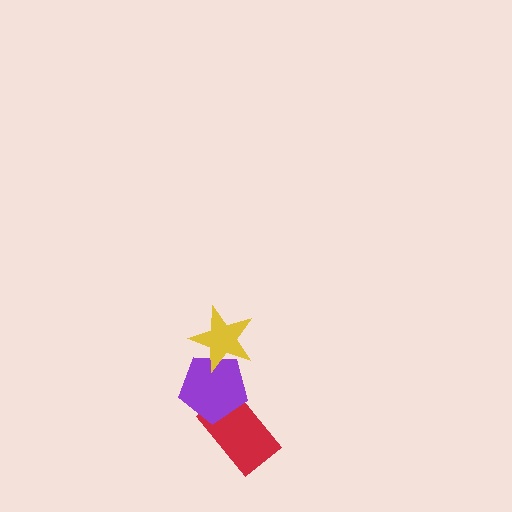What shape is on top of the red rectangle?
The purple pentagon is on top of the red rectangle.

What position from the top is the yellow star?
The yellow star is 1st from the top.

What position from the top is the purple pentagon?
The purple pentagon is 2nd from the top.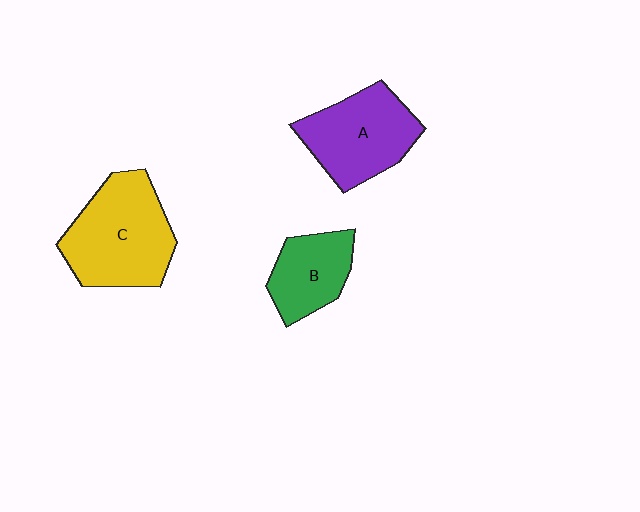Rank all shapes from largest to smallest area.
From largest to smallest: C (yellow), A (purple), B (green).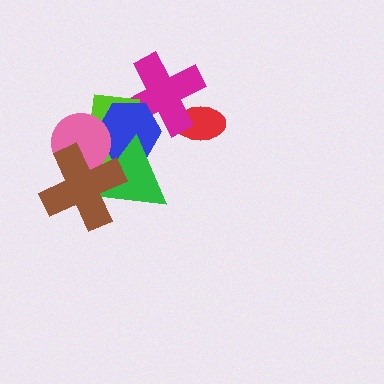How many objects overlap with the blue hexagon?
4 objects overlap with the blue hexagon.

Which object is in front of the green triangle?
The brown cross is in front of the green triangle.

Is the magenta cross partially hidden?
Yes, it is partially covered by another shape.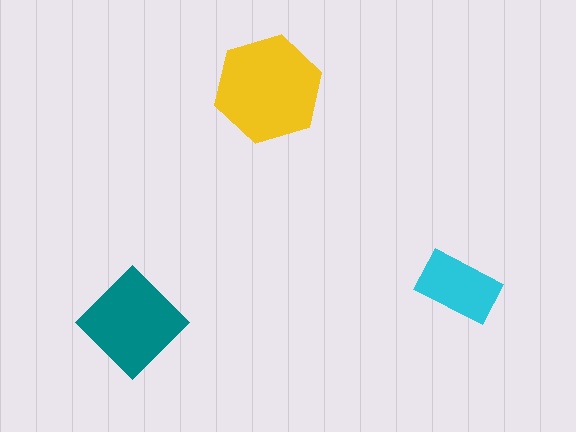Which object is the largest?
The yellow hexagon.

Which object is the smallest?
The cyan rectangle.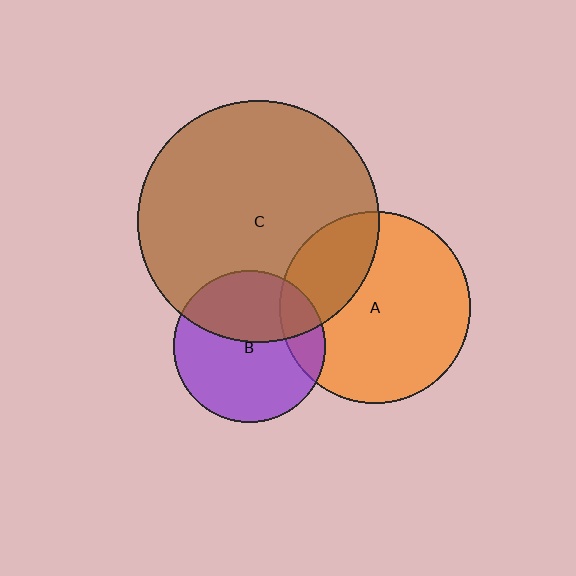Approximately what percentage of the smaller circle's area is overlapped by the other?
Approximately 30%.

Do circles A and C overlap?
Yes.